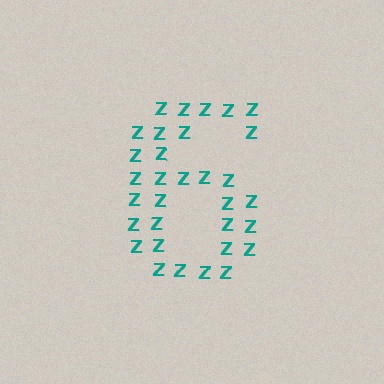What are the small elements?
The small elements are letter Z's.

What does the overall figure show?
The overall figure shows the digit 6.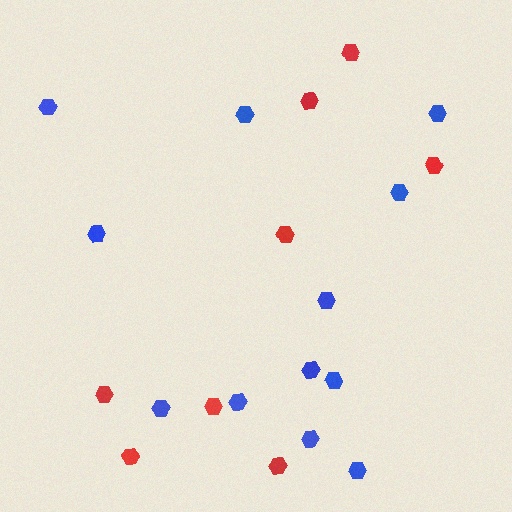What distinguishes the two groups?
There are 2 groups: one group of red hexagons (8) and one group of blue hexagons (12).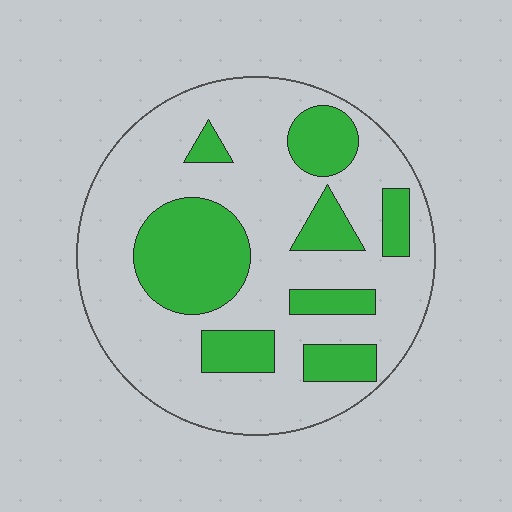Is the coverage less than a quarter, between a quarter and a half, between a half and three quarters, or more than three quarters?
Between a quarter and a half.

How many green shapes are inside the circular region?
8.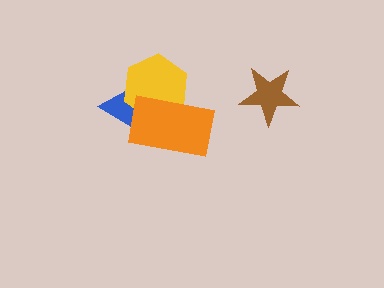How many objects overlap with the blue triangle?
2 objects overlap with the blue triangle.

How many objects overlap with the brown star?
0 objects overlap with the brown star.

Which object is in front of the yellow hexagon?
The orange rectangle is in front of the yellow hexagon.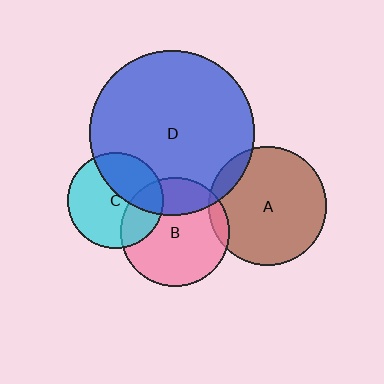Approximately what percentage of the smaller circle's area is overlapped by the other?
Approximately 10%.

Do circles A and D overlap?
Yes.